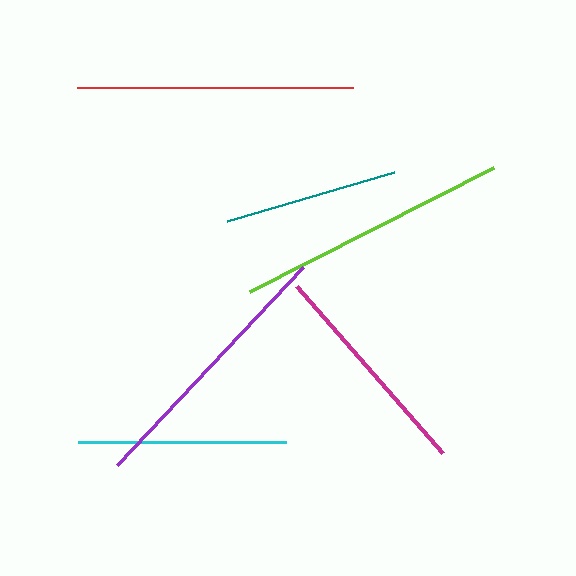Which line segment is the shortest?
The teal line is the shortest at approximately 174 pixels.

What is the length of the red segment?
The red segment is approximately 277 pixels long.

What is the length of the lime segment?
The lime segment is approximately 273 pixels long.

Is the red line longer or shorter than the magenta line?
The red line is longer than the magenta line.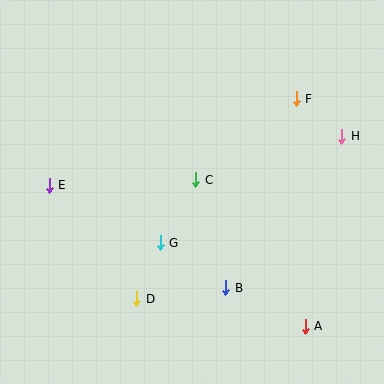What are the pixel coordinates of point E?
Point E is at (49, 185).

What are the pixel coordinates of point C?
Point C is at (196, 180).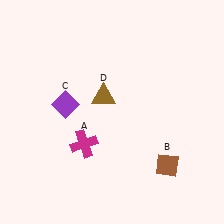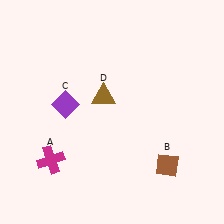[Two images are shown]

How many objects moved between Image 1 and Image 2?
1 object moved between the two images.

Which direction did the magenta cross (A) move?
The magenta cross (A) moved left.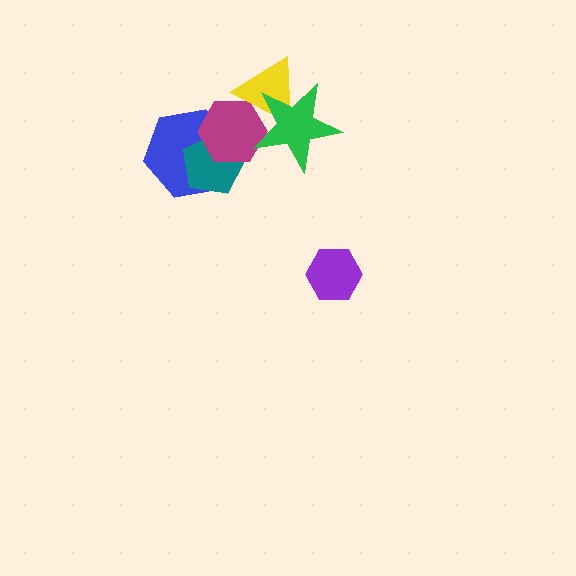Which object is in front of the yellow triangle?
The green star is in front of the yellow triangle.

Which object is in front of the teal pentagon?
The magenta hexagon is in front of the teal pentagon.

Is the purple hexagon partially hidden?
No, no other shape covers it.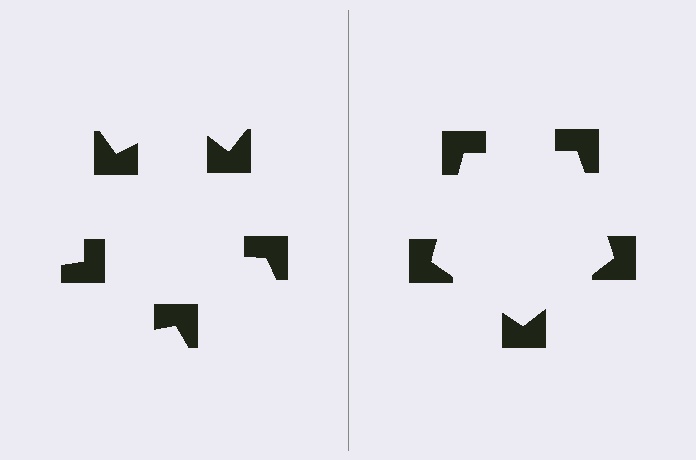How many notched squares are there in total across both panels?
10 — 5 on each side.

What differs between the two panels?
The notched squares are positioned identically on both sides; only the wedge orientations differ. On the right they align to a pentagon; on the left they are misaligned.